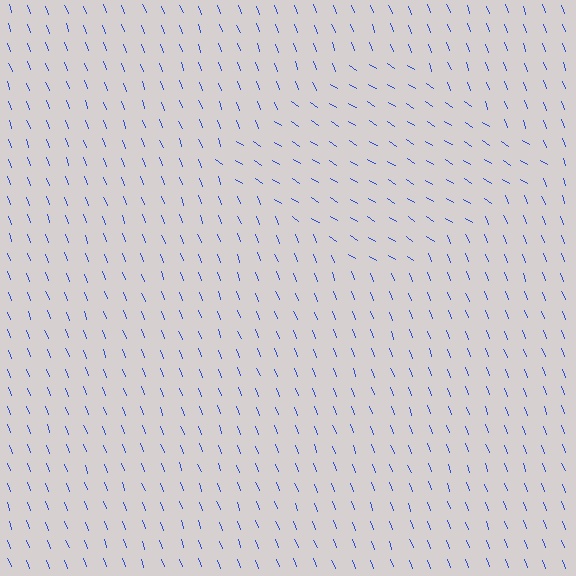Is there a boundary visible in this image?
Yes, there is a texture boundary formed by a change in line orientation.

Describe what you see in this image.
The image is filled with small blue line segments. A diamond region in the image has lines oriented differently from the surrounding lines, creating a visible texture boundary.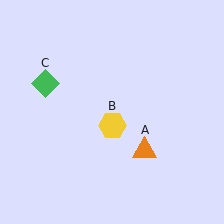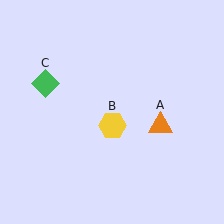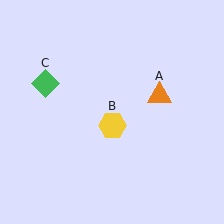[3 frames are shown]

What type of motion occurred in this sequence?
The orange triangle (object A) rotated counterclockwise around the center of the scene.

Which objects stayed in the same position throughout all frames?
Yellow hexagon (object B) and green diamond (object C) remained stationary.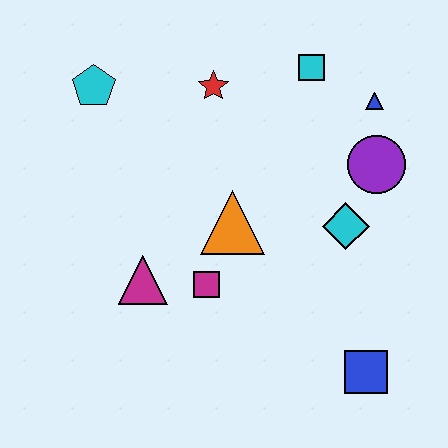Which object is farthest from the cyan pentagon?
The blue square is farthest from the cyan pentagon.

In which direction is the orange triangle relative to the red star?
The orange triangle is below the red star.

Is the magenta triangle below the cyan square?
Yes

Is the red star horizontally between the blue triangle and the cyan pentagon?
Yes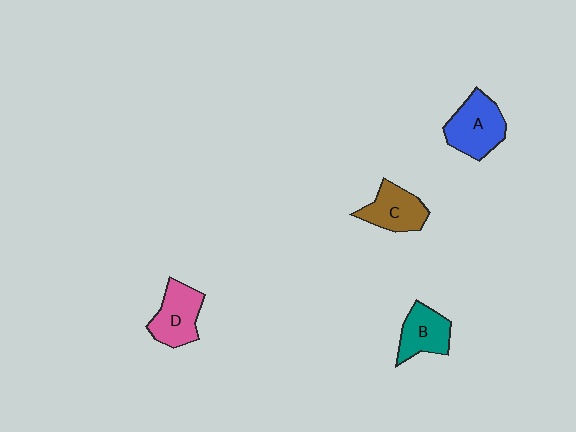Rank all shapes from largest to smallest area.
From largest to smallest: A (blue), D (pink), C (brown), B (teal).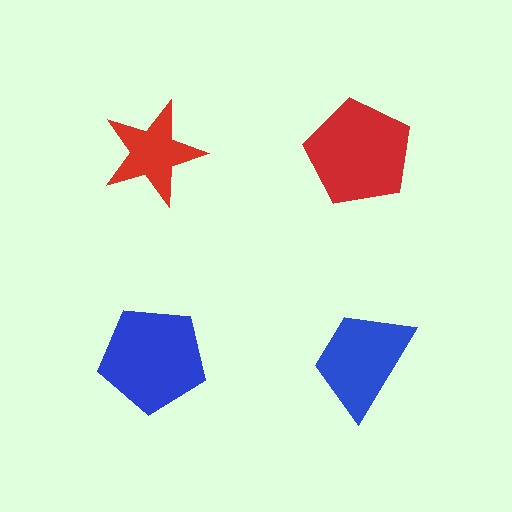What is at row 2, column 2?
A blue trapezoid.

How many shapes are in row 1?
2 shapes.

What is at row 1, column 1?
A red star.